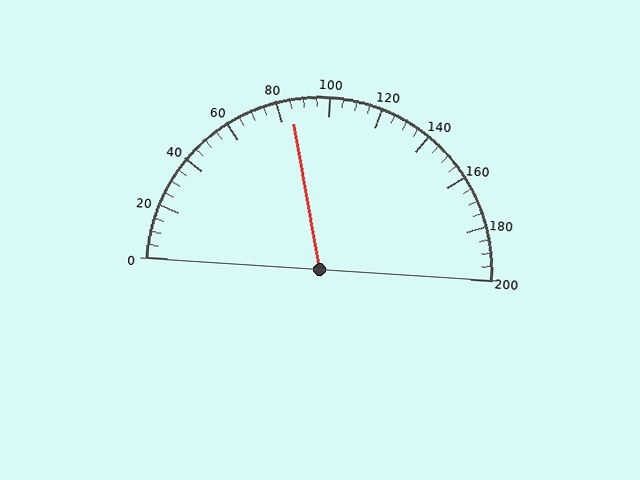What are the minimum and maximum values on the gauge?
The gauge ranges from 0 to 200.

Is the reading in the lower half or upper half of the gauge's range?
The reading is in the lower half of the range (0 to 200).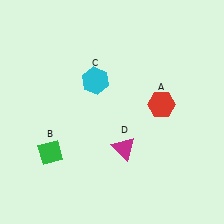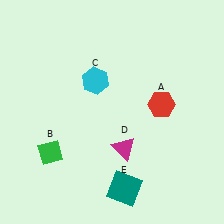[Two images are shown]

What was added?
A teal square (E) was added in Image 2.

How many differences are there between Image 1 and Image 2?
There is 1 difference between the two images.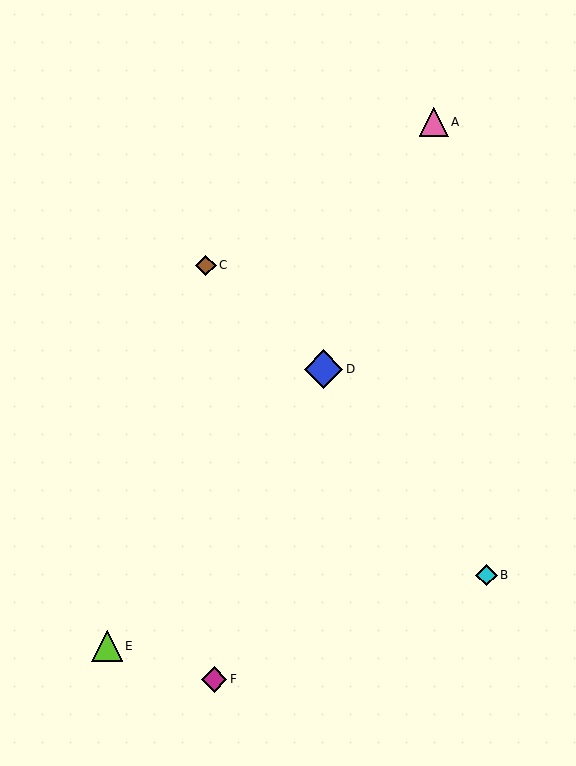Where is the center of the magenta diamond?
The center of the magenta diamond is at (214, 679).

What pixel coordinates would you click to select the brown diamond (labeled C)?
Click at (206, 265) to select the brown diamond C.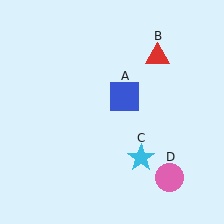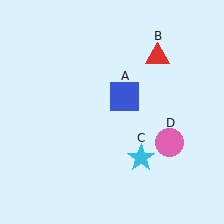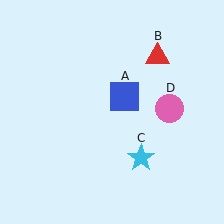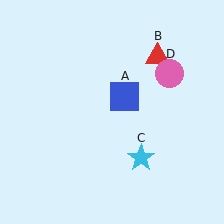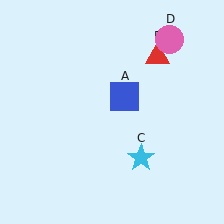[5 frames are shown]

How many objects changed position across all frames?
1 object changed position: pink circle (object D).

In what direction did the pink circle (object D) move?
The pink circle (object D) moved up.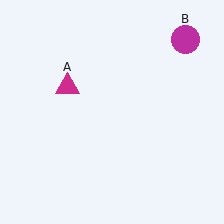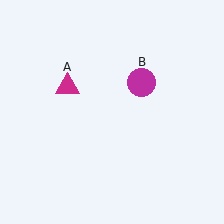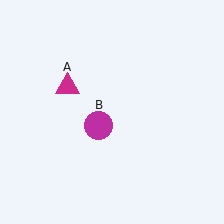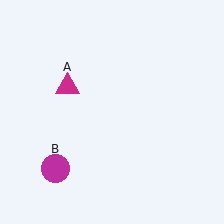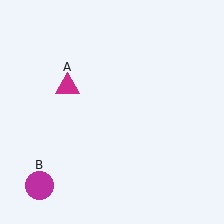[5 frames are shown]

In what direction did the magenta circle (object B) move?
The magenta circle (object B) moved down and to the left.